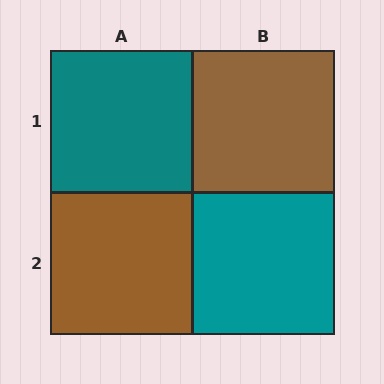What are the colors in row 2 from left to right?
Brown, teal.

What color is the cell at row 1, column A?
Teal.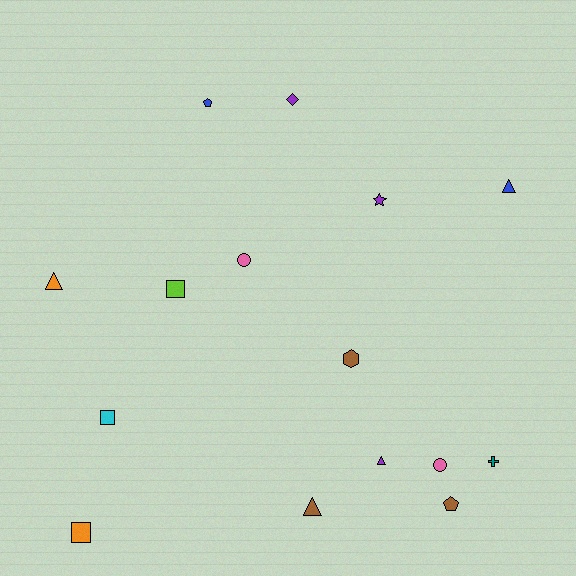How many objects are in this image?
There are 15 objects.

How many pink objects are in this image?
There are 2 pink objects.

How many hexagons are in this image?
There is 1 hexagon.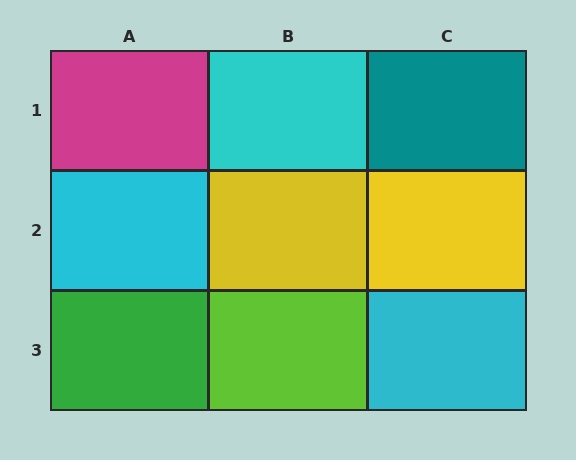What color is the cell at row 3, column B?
Lime.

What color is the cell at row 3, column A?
Green.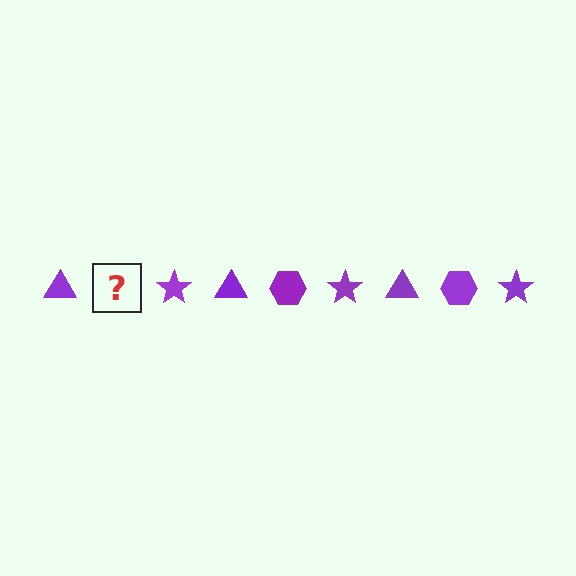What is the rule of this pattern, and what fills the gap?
The rule is that the pattern cycles through triangle, hexagon, star shapes in purple. The gap should be filled with a purple hexagon.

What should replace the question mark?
The question mark should be replaced with a purple hexagon.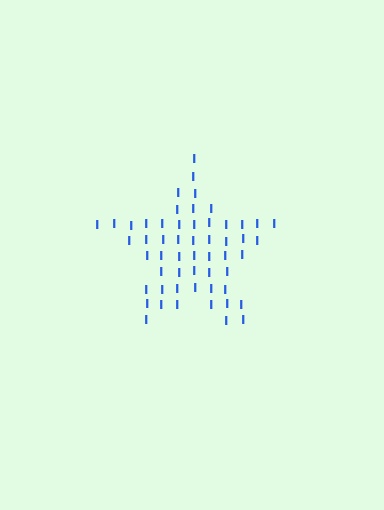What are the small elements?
The small elements are letter I's.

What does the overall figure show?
The overall figure shows a star.